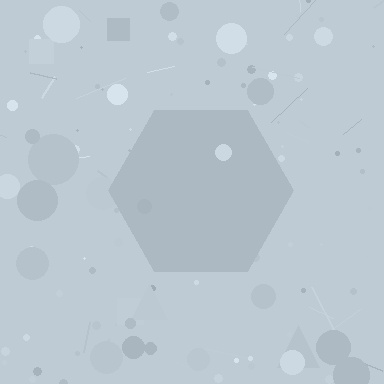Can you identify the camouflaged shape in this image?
The camouflaged shape is a hexagon.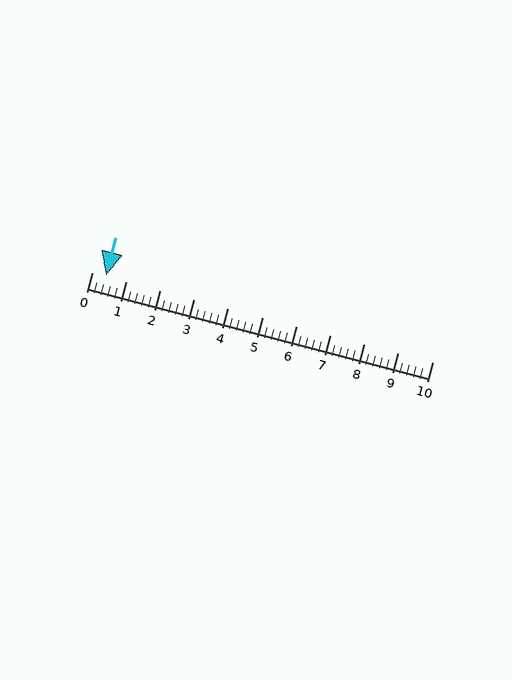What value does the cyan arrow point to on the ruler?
The cyan arrow points to approximately 0.4.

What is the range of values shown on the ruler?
The ruler shows values from 0 to 10.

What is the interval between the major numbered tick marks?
The major tick marks are spaced 1 units apart.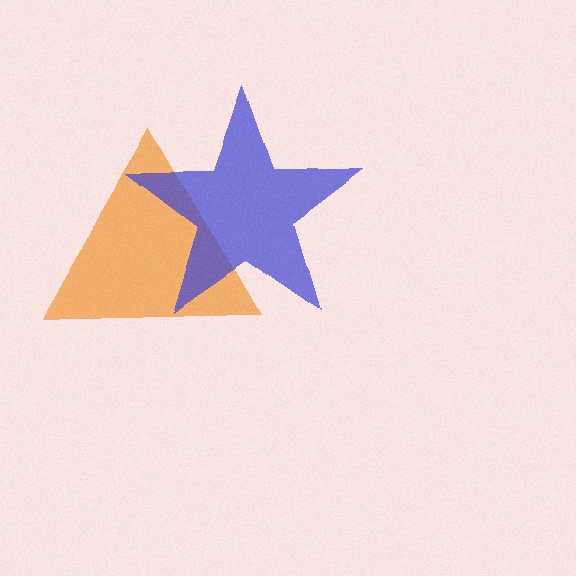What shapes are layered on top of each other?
The layered shapes are: an orange triangle, a blue star.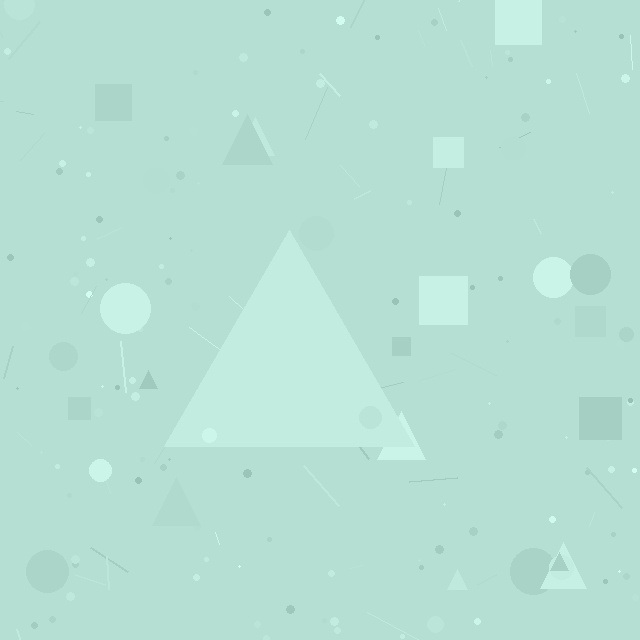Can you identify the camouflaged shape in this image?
The camouflaged shape is a triangle.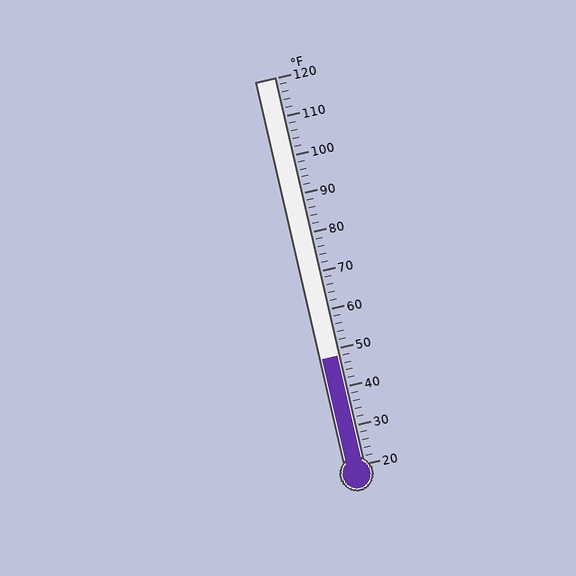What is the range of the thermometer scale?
The thermometer scale ranges from 20°F to 120°F.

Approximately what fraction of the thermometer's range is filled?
The thermometer is filled to approximately 30% of its range.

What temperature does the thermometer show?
The thermometer shows approximately 48°F.